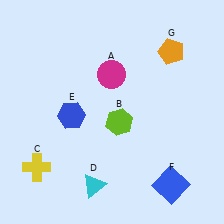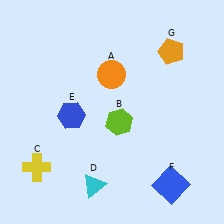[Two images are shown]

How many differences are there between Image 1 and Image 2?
There is 1 difference between the two images.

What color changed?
The circle (A) changed from magenta in Image 1 to orange in Image 2.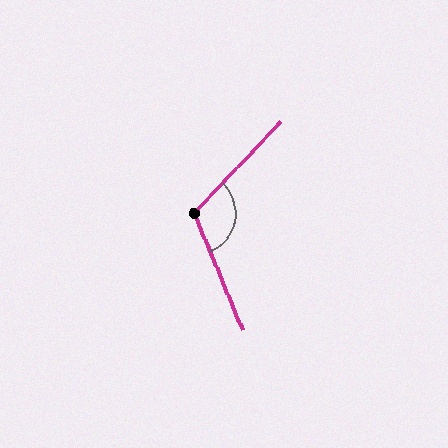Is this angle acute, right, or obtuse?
It is obtuse.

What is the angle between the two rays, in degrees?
Approximately 114 degrees.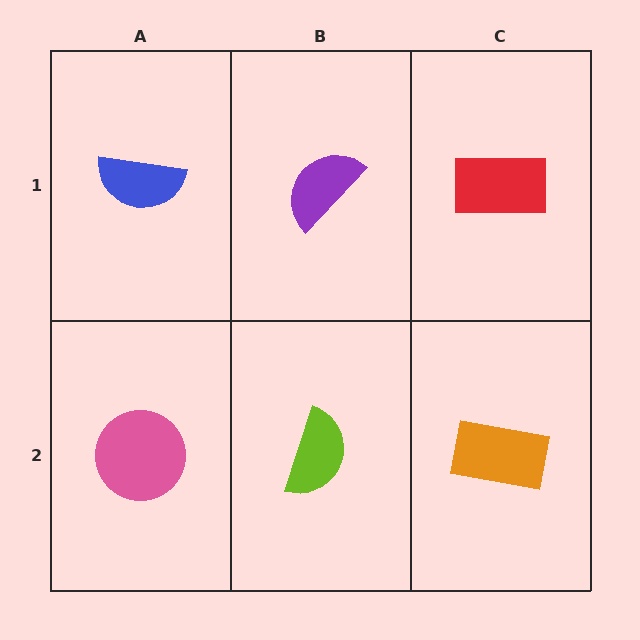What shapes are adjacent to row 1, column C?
An orange rectangle (row 2, column C), a purple semicircle (row 1, column B).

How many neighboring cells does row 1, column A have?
2.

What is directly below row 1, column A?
A pink circle.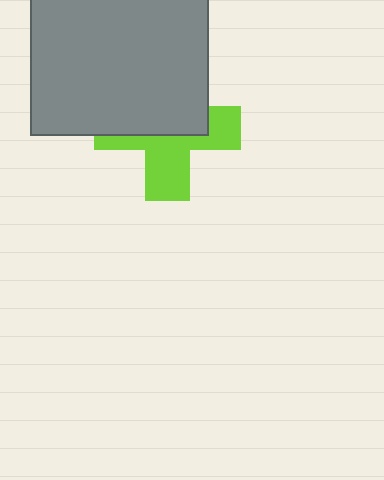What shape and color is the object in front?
The object in front is a gray square.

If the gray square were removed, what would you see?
You would see the complete lime cross.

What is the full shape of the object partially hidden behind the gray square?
The partially hidden object is a lime cross.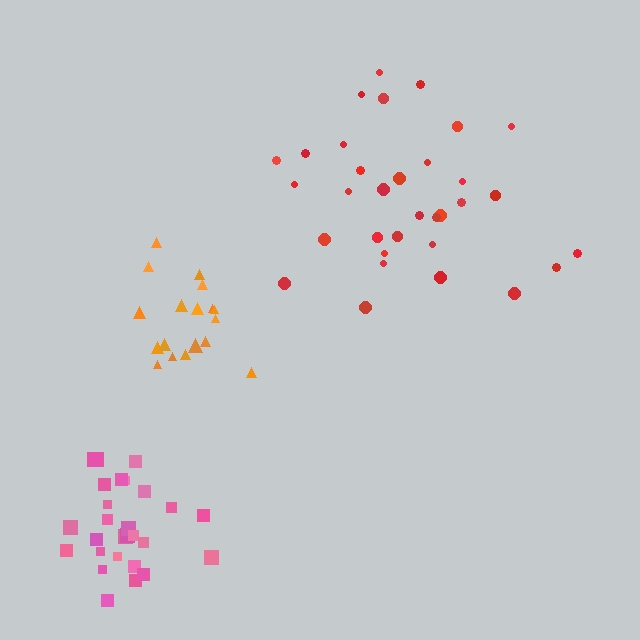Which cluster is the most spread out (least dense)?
Red.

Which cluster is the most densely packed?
Orange.